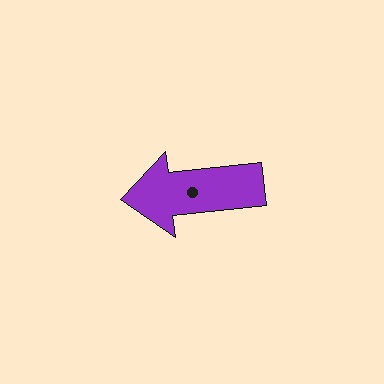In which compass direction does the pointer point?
West.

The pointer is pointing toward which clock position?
Roughly 9 o'clock.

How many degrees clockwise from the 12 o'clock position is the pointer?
Approximately 264 degrees.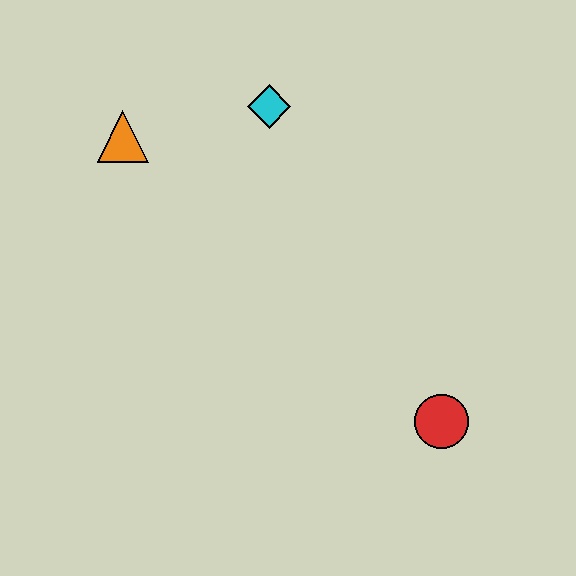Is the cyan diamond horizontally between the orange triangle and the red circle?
Yes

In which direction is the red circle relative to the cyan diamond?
The red circle is below the cyan diamond.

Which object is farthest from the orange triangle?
The red circle is farthest from the orange triangle.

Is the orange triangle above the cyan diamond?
No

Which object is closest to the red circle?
The cyan diamond is closest to the red circle.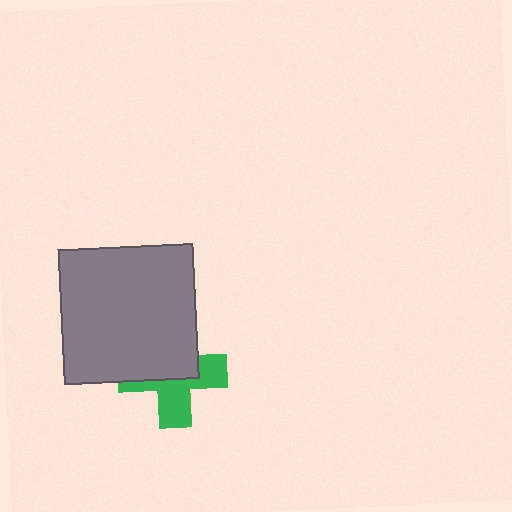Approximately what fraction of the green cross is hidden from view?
Roughly 52% of the green cross is hidden behind the gray square.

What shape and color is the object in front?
The object in front is a gray square.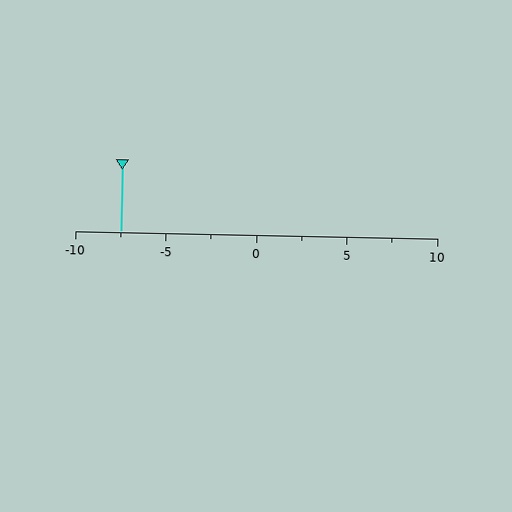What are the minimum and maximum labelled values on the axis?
The axis runs from -10 to 10.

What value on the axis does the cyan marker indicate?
The marker indicates approximately -7.5.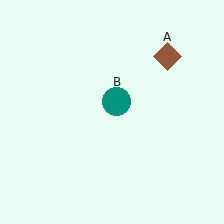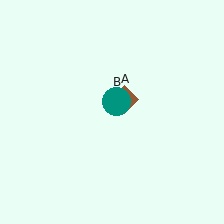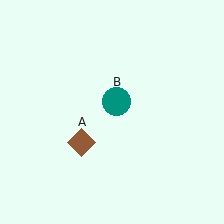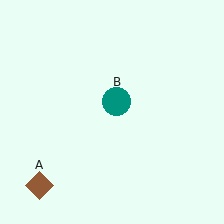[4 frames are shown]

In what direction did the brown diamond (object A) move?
The brown diamond (object A) moved down and to the left.